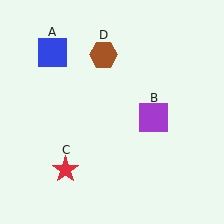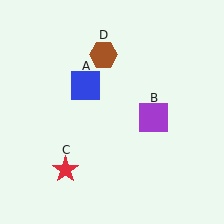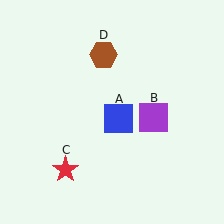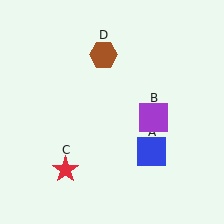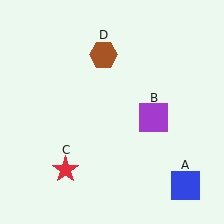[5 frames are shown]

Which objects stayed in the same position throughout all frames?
Purple square (object B) and red star (object C) and brown hexagon (object D) remained stationary.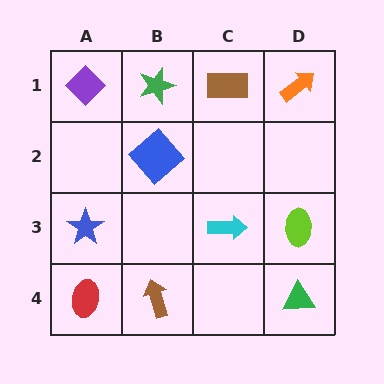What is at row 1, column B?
A green star.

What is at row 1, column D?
An orange arrow.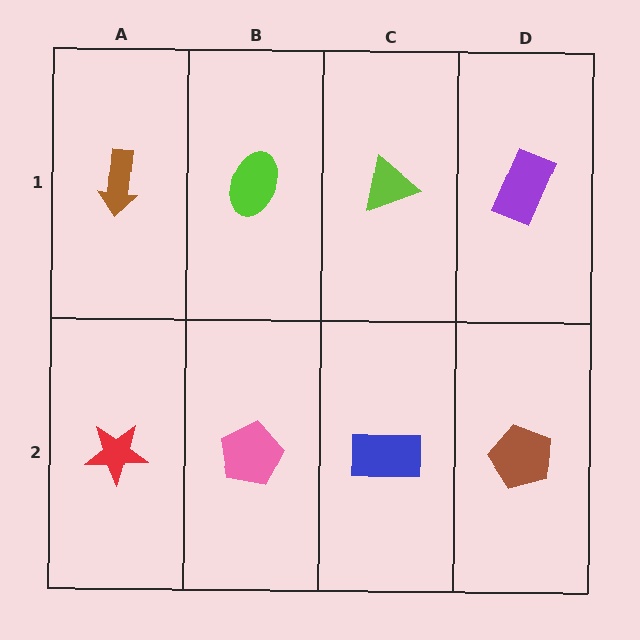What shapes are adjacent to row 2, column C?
A lime triangle (row 1, column C), a pink pentagon (row 2, column B), a brown pentagon (row 2, column D).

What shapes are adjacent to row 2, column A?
A brown arrow (row 1, column A), a pink pentagon (row 2, column B).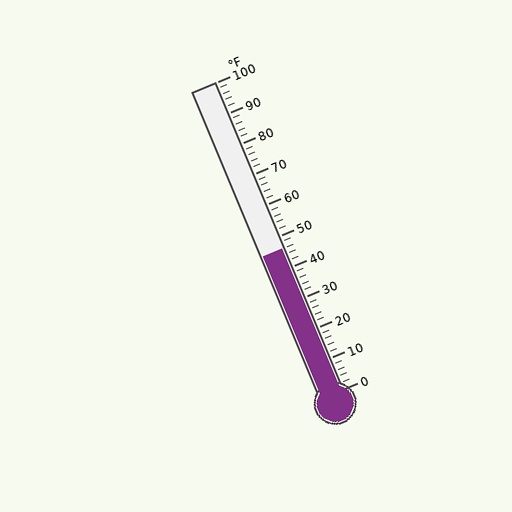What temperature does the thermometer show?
The thermometer shows approximately 46°F.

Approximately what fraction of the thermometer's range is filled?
The thermometer is filled to approximately 45% of its range.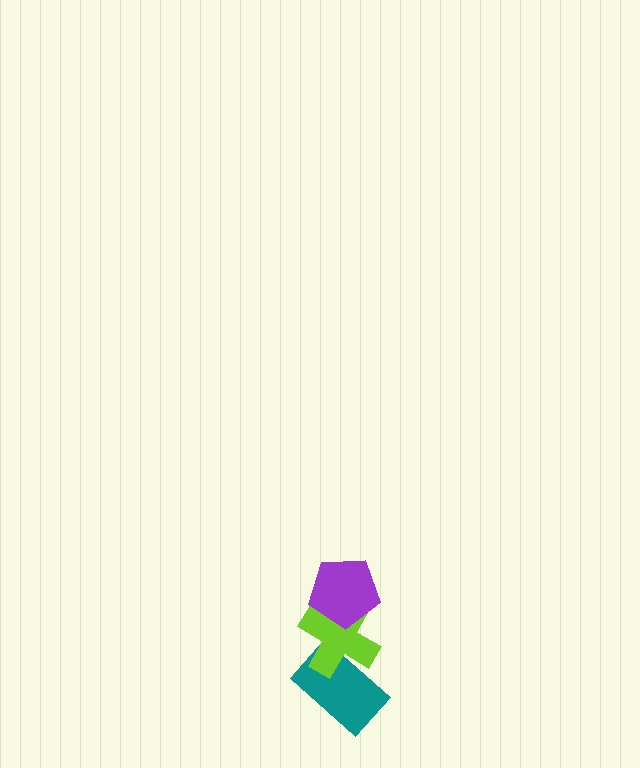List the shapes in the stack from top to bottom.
From top to bottom: the purple pentagon, the lime cross, the teal rectangle.